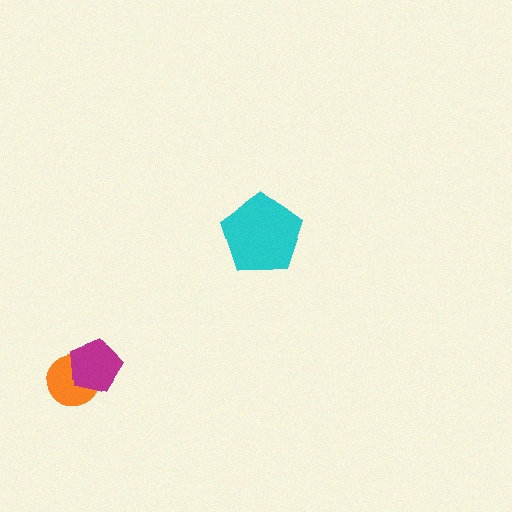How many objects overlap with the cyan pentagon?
0 objects overlap with the cyan pentagon.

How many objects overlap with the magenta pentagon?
1 object overlaps with the magenta pentagon.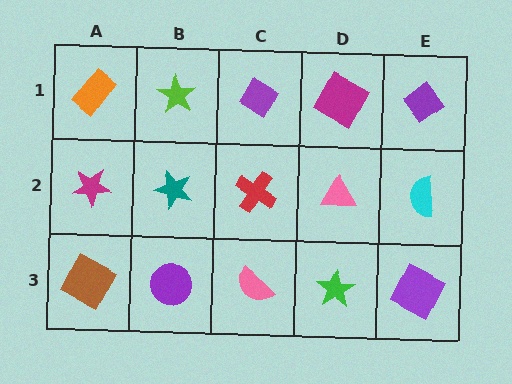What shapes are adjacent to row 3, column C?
A red cross (row 2, column C), a purple circle (row 3, column B), a green star (row 3, column D).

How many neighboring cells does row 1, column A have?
2.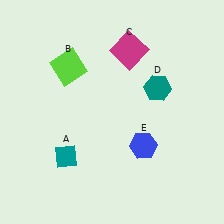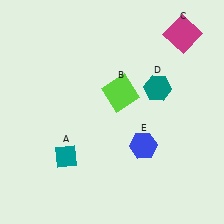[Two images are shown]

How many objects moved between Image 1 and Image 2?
2 objects moved between the two images.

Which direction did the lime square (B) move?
The lime square (B) moved right.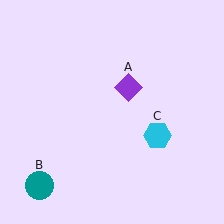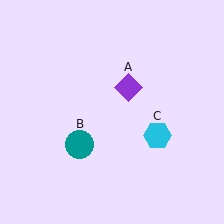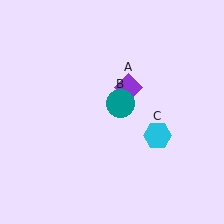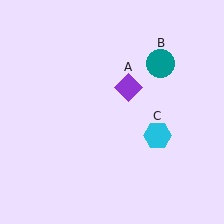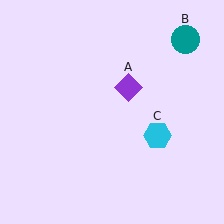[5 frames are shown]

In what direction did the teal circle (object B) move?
The teal circle (object B) moved up and to the right.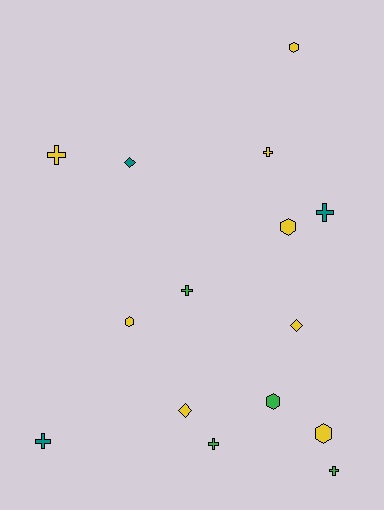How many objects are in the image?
There are 15 objects.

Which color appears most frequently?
Yellow, with 8 objects.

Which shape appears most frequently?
Cross, with 7 objects.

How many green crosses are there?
There are 3 green crosses.